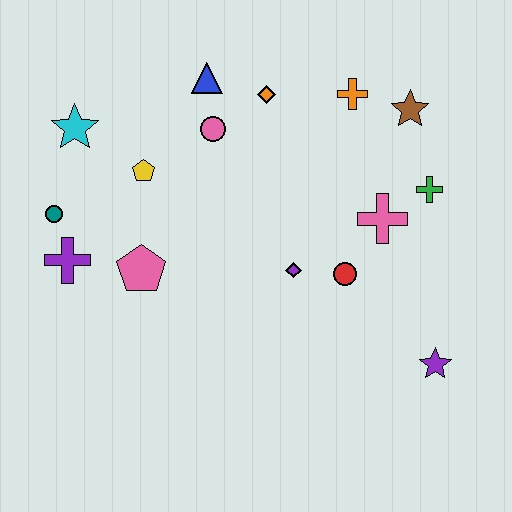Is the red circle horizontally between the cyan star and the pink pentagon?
No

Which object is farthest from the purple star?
The cyan star is farthest from the purple star.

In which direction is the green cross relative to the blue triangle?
The green cross is to the right of the blue triangle.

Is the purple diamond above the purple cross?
No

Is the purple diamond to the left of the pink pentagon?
No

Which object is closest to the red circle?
The purple diamond is closest to the red circle.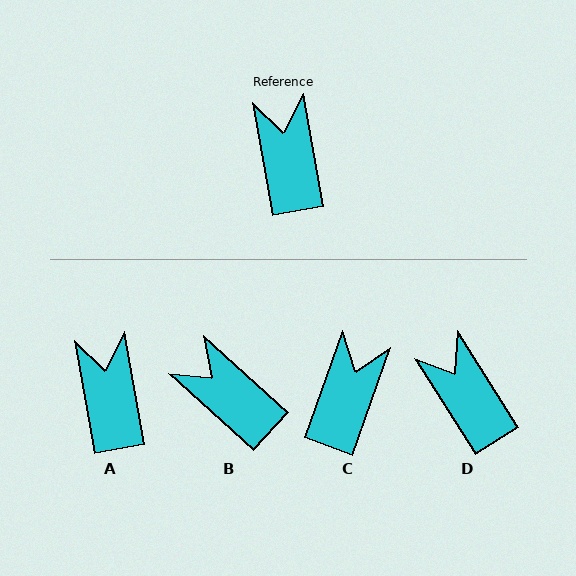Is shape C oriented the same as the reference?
No, it is off by about 30 degrees.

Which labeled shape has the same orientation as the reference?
A.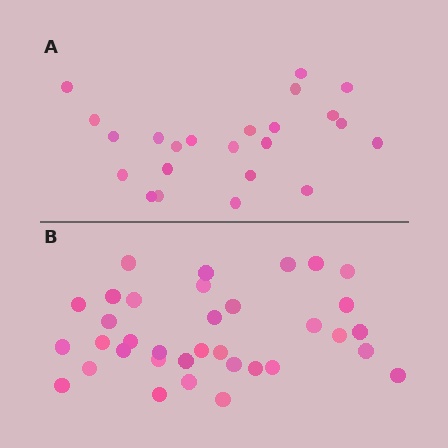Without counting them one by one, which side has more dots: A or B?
Region B (the bottom region) has more dots.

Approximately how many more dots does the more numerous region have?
Region B has roughly 12 or so more dots than region A.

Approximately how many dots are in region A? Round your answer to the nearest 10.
About 20 dots. (The exact count is 23, which rounds to 20.)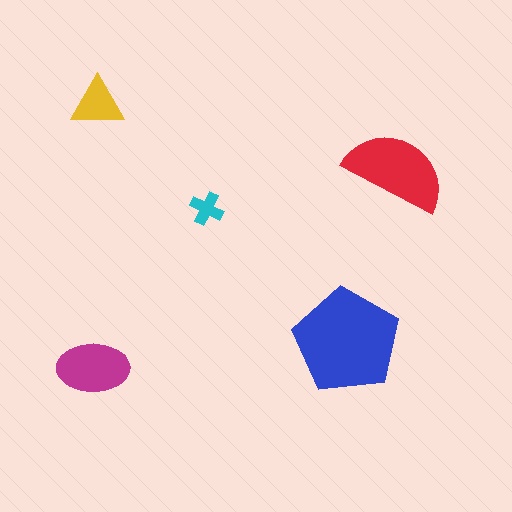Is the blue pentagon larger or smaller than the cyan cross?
Larger.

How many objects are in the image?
There are 5 objects in the image.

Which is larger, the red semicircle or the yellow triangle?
The red semicircle.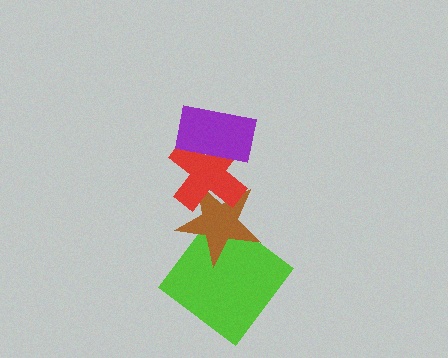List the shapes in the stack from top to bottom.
From top to bottom: the purple rectangle, the red cross, the brown star, the lime diamond.